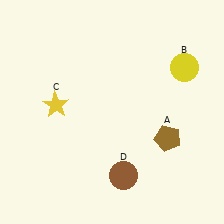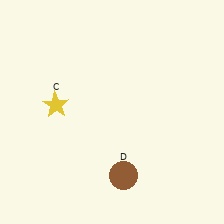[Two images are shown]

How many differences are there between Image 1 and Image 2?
There are 2 differences between the two images.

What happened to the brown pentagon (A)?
The brown pentagon (A) was removed in Image 2. It was in the bottom-right area of Image 1.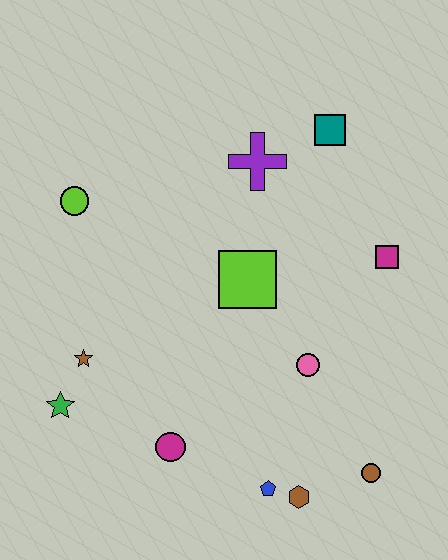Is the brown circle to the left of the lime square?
No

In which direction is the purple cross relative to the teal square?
The purple cross is to the left of the teal square.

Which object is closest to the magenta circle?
The blue pentagon is closest to the magenta circle.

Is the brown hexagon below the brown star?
Yes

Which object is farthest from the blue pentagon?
The teal square is farthest from the blue pentagon.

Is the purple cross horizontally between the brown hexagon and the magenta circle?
Yes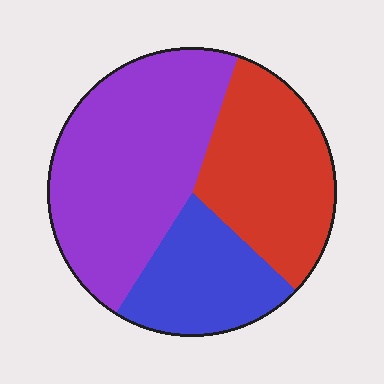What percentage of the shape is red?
Red covers 32% of the shape.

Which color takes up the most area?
Purple, at roughly 45%.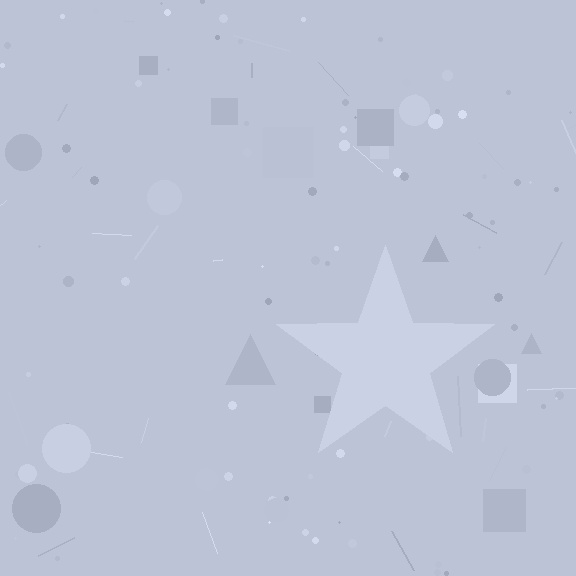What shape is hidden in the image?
A star is hidden in the image.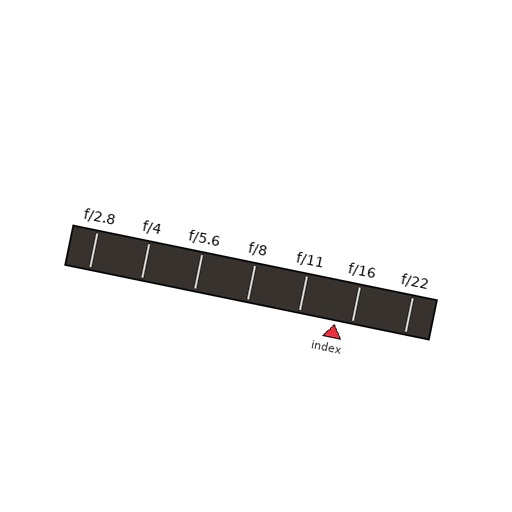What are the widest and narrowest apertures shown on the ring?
The widest aperture shown is f/2.8 and the narrowest is f/22.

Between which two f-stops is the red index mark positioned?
The index mark is between f/11 and f/16.